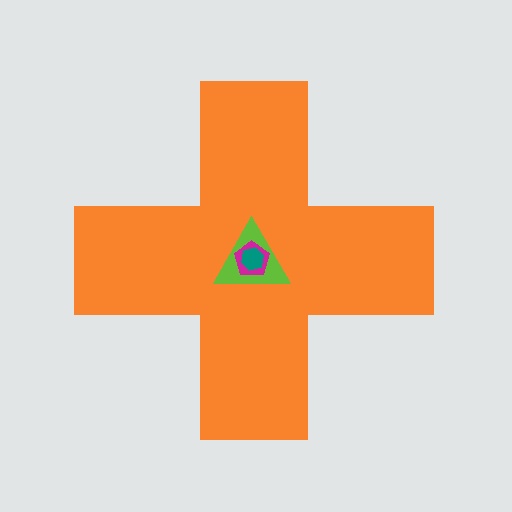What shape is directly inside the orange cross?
The lime triangle.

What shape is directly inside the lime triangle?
The magenta pentagon.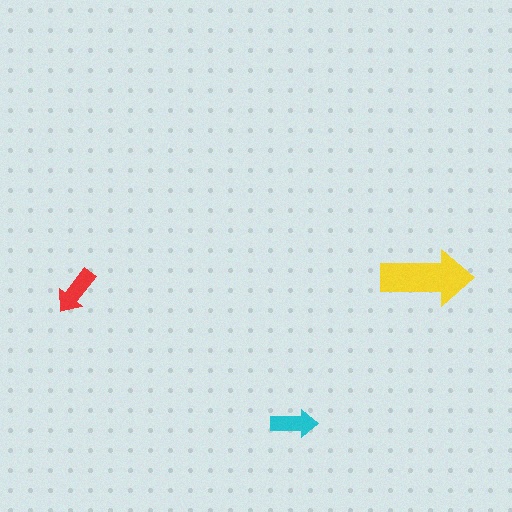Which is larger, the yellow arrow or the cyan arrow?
The yellow one.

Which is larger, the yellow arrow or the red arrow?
The yellow one.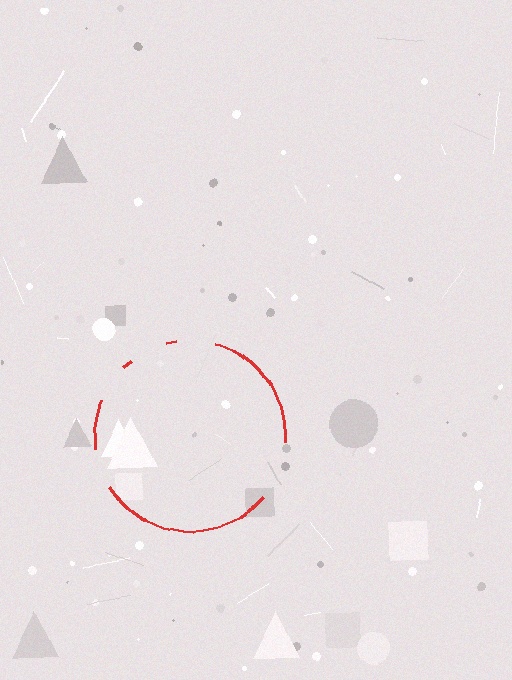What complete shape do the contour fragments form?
The contour fragments form a circle.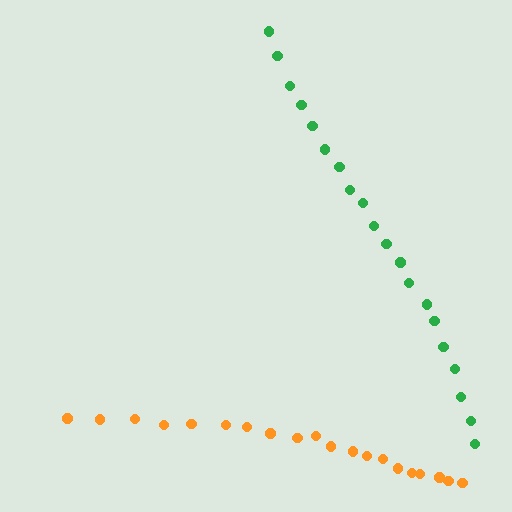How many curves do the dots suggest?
There are 2 distinct paths.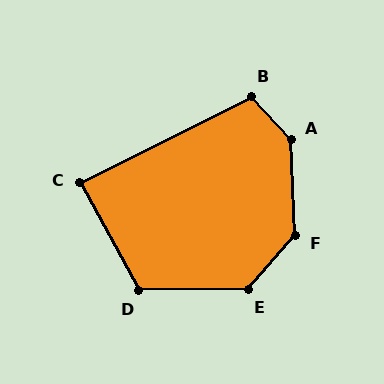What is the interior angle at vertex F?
Approximately 136 degrees (obtuse).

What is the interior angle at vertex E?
Approximately 132 degrees (obtuse).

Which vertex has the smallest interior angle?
C, at approximately 88 degrees.